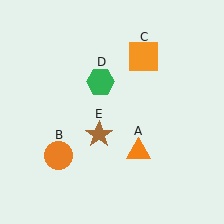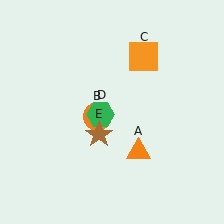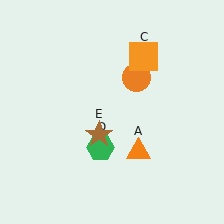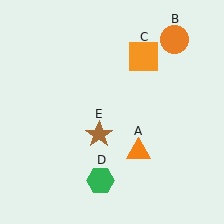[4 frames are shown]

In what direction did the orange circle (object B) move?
The orange circle (object B) moved up and to the right.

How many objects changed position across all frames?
2 objects changed position: orange circle (object B), green hexagon (object D).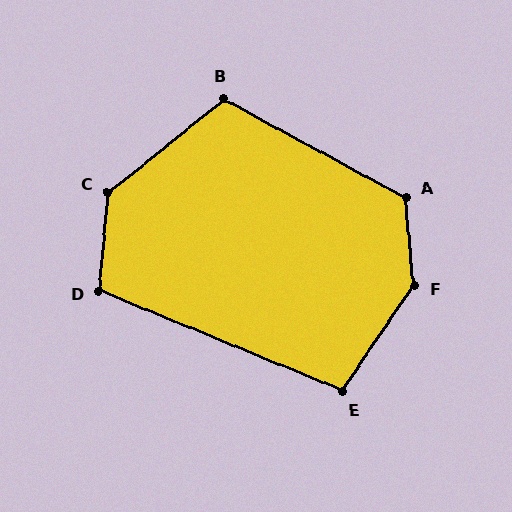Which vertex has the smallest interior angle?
E, at approximately 102 degrees.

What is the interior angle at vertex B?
Approximately 112 degrees (obtuse).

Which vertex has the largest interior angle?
F, at approximately 141 degrees.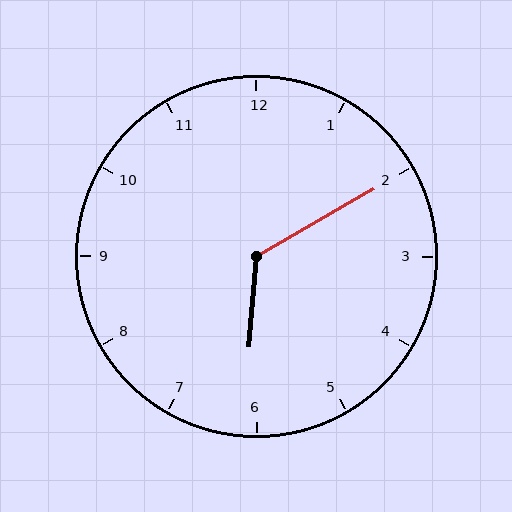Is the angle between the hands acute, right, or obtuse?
It is obtuse.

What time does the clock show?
6:10.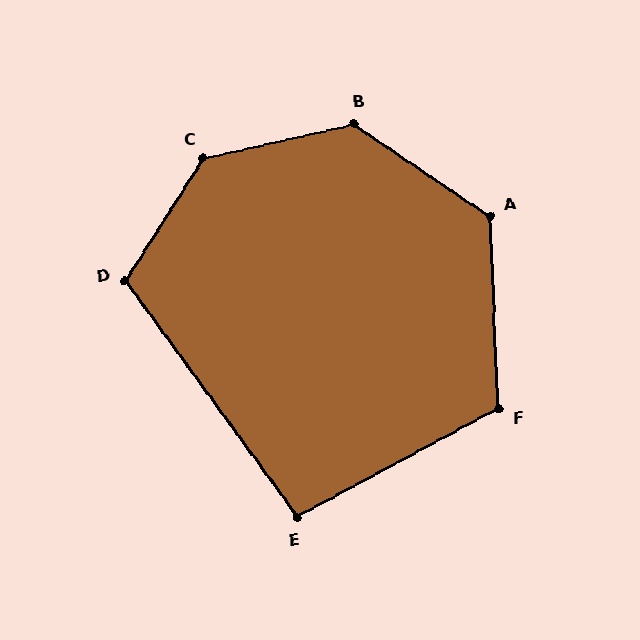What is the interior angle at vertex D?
Approximately 111 degrees (obtuse).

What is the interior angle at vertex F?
Approximately 116 degrees (obtuse).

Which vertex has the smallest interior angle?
E, at approximately 98 degrees.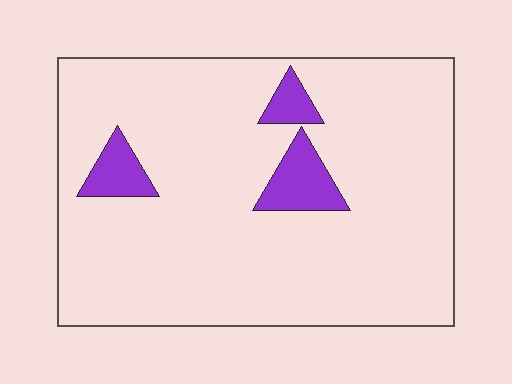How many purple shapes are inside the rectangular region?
3.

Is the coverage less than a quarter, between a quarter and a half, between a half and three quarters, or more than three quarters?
Less than a quarter.